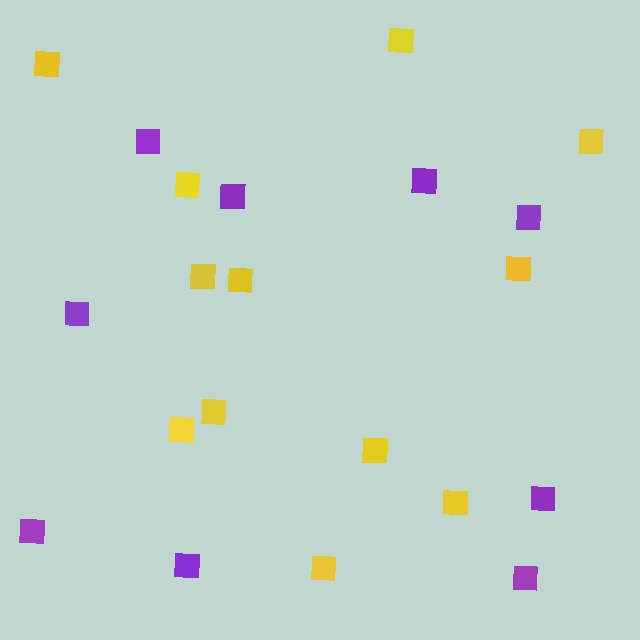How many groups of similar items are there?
There are 2 groups: one group of purple squares (9) and one group of yellow squares (12).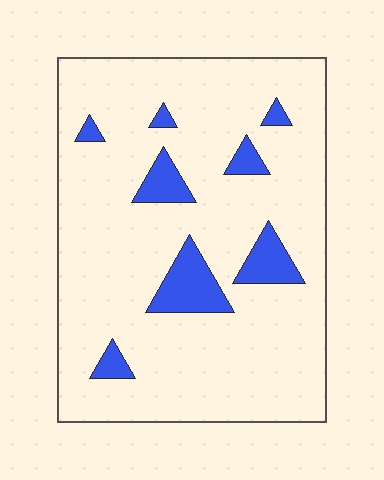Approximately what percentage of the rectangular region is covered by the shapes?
Approximately 10%.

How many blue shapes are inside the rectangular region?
8.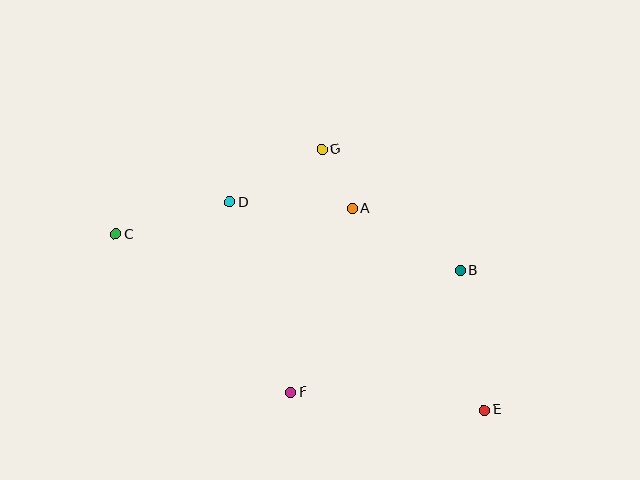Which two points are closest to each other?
Points A and G are closest to each other.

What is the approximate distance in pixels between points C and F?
The distance between C and F is approximately 236 pixels.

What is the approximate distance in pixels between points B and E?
The distance between B and E is approximately 141 pixels.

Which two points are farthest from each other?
Points C and E are farthest from each other.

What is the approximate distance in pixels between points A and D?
The distance between A and D is approximately 123 pixels.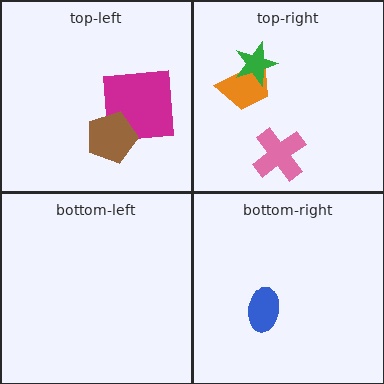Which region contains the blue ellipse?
The bottom-right region.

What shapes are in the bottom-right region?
The blue ellipse.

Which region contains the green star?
The top-right region.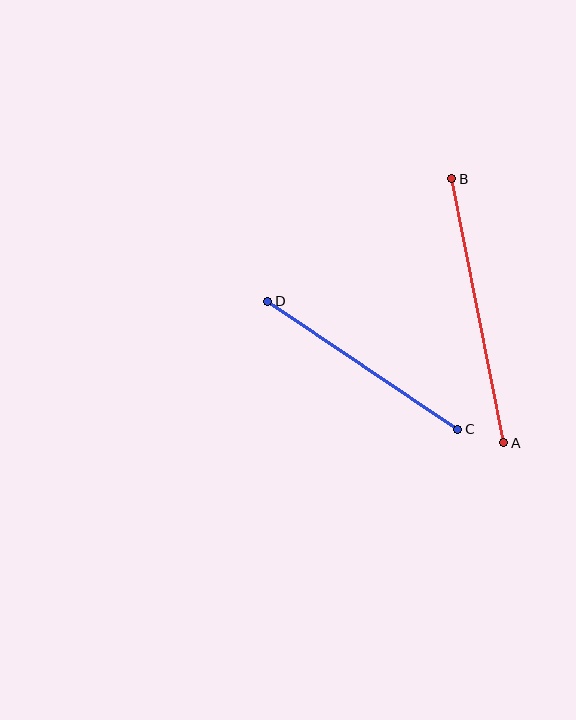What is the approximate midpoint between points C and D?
The midpoint is at approximately (363, 365) pixels.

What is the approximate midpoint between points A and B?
The midpoint is at approximately (478, 311) pixels.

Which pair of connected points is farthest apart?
Points A and B are farthest apart.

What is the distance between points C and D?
The distance is approximately 229 pixels.